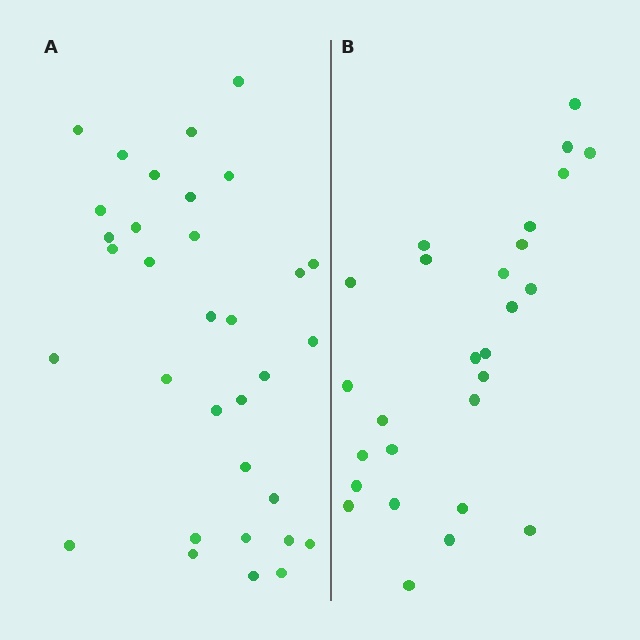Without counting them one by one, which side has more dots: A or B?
Region A (the left region) has more dots.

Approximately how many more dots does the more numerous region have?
Region A has about 6 more dots than region B.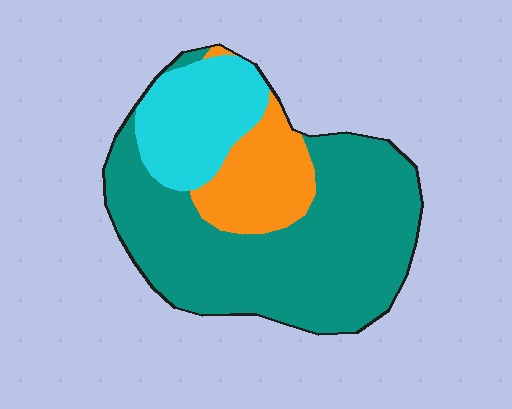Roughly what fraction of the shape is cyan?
Cyan takes up about one fifth (1/5) of the shape.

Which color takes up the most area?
Teal, at roughly 65%.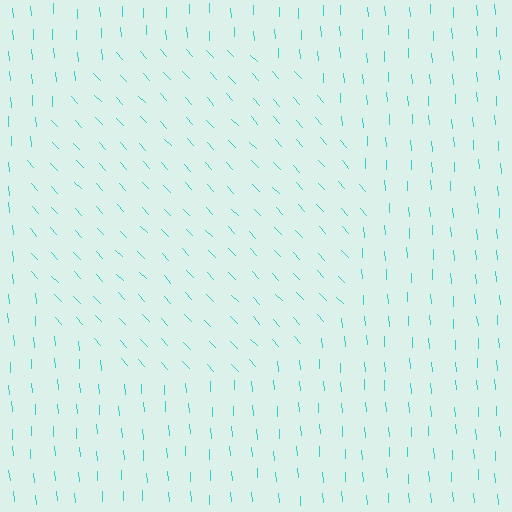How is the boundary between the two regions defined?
The boundary is defined purely by a change in line orientation (approximately 39 degrees difference). All lines are the same color and thickness.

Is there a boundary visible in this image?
Yes, there is a texture boundary formed by a change in line orientation.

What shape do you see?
I see a circle.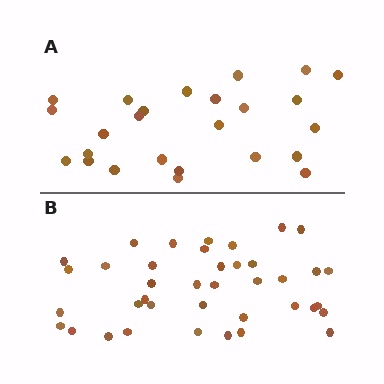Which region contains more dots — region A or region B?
Region B (the bottom region) has more dots.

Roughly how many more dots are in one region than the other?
Region B has approximately 15 more dots than region A.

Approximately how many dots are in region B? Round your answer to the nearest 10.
About 40 dots. (The exact count is 39, which rounds to 40.)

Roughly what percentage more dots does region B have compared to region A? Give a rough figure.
About 55% more.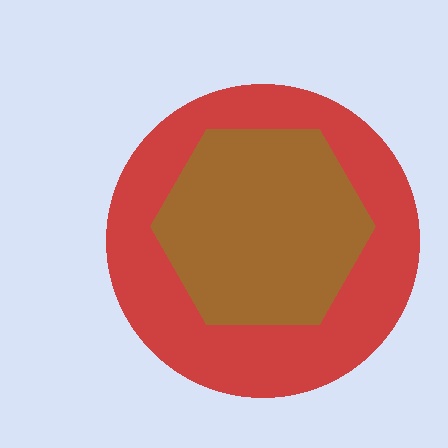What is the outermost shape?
The red circle.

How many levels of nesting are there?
2.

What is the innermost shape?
The brown hexagon.